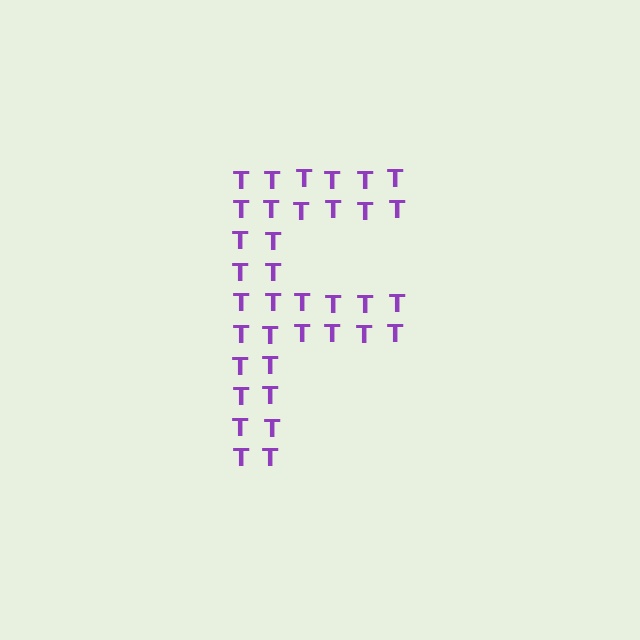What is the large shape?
The large shape is the letter F.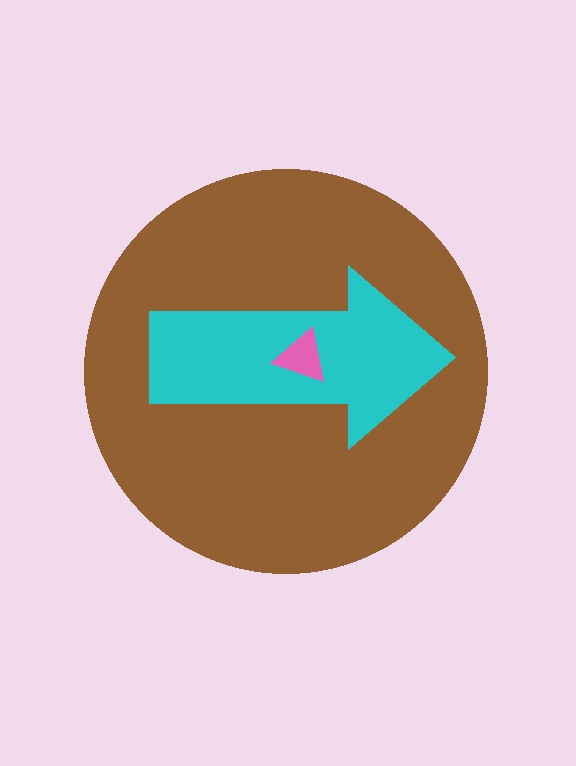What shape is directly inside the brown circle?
The cyan arrow.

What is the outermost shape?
The brown circle.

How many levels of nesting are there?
3.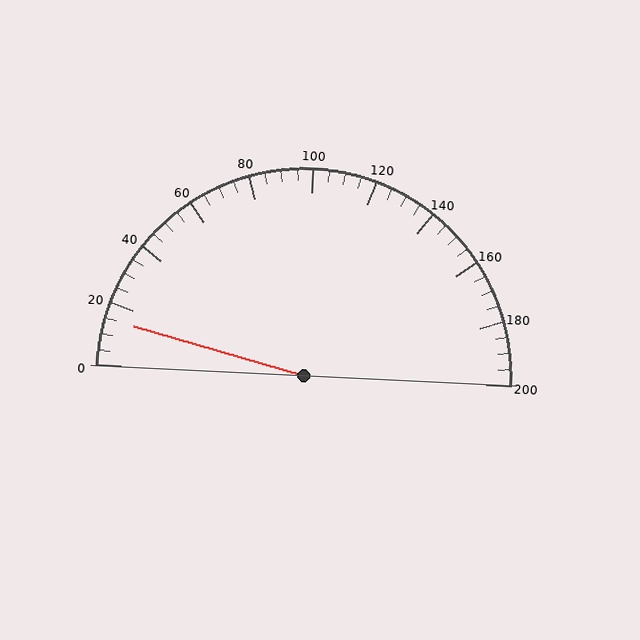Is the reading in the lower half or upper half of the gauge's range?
The reading is in the lower half of the range (0 to 200).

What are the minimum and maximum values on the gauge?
The gauge ranges from 0 to 200.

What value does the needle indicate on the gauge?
The needle indicates approximately 15.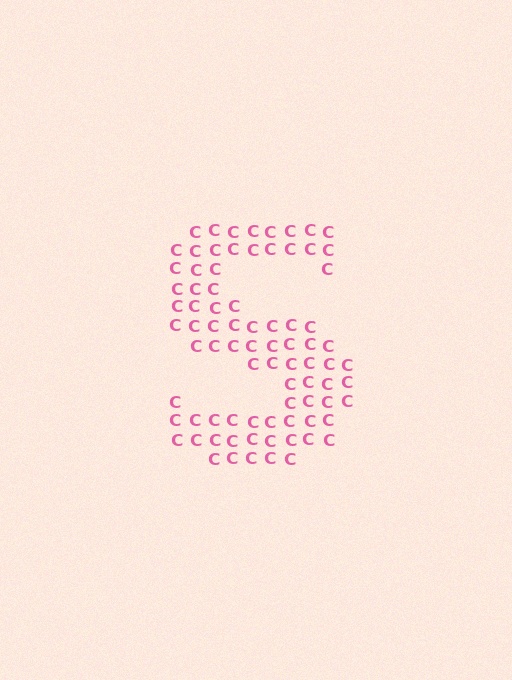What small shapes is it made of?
It is made of small letter C's.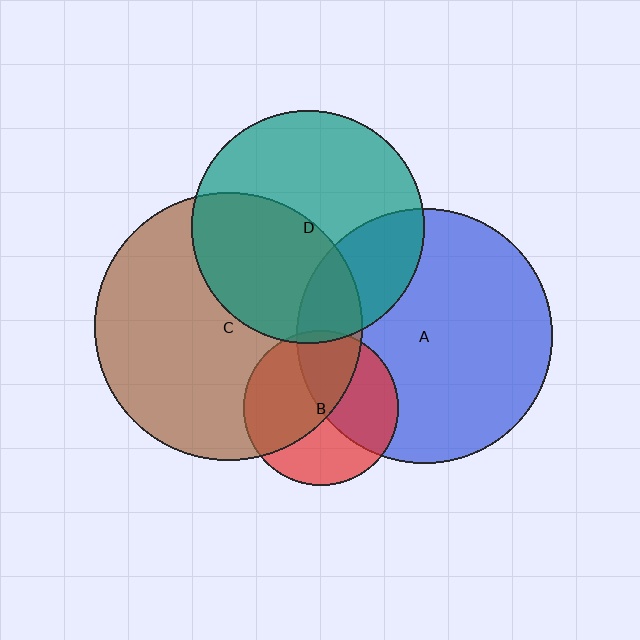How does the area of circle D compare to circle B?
Approximately 2.3 times.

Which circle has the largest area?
Circle C (brown).